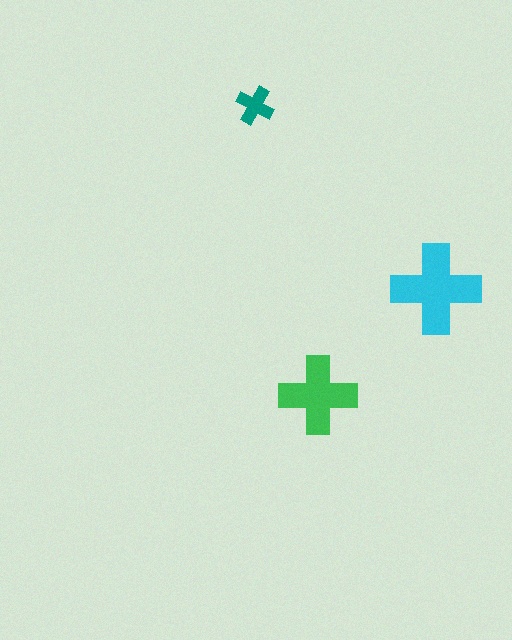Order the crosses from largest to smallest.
the cyan one, the green one, the teal one.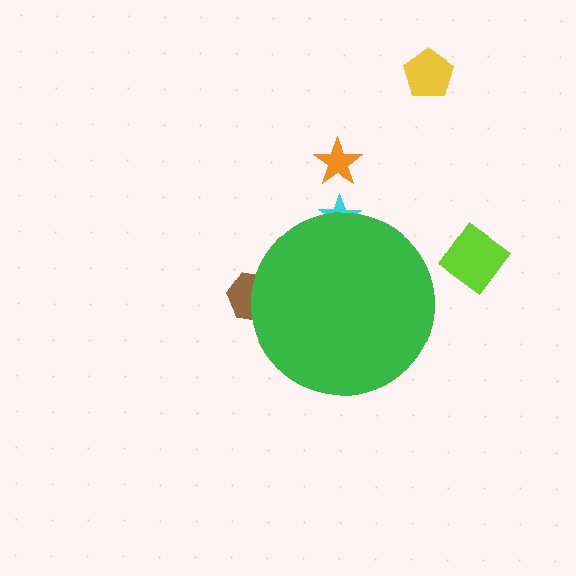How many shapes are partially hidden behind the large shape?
2 shapes are partially hidden.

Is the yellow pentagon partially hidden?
No, the yellow pentagon is fully visible.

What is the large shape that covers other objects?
A green circle.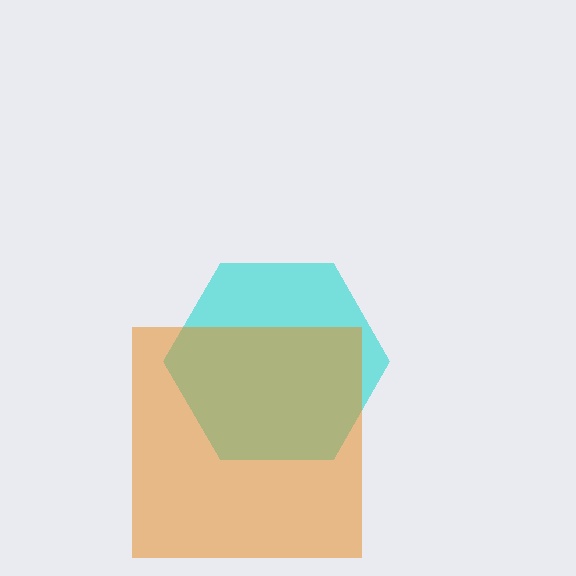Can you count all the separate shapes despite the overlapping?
Yes, there are 2 separate shapes.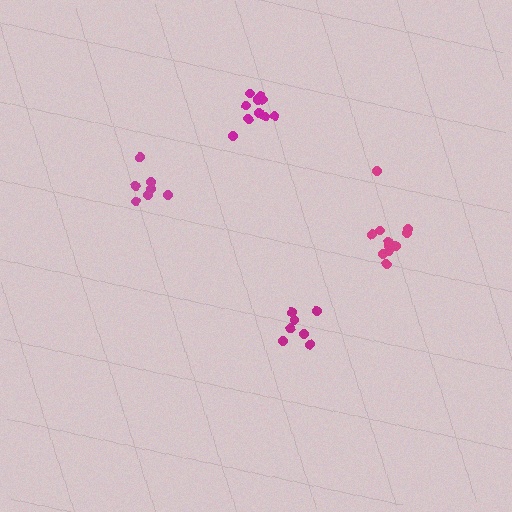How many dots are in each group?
Group 1: 7 dots, Group 2: 10 dots, Group 3: 11 dots, Group 4: 7 dots (35 total).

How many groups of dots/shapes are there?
There are 4 groups.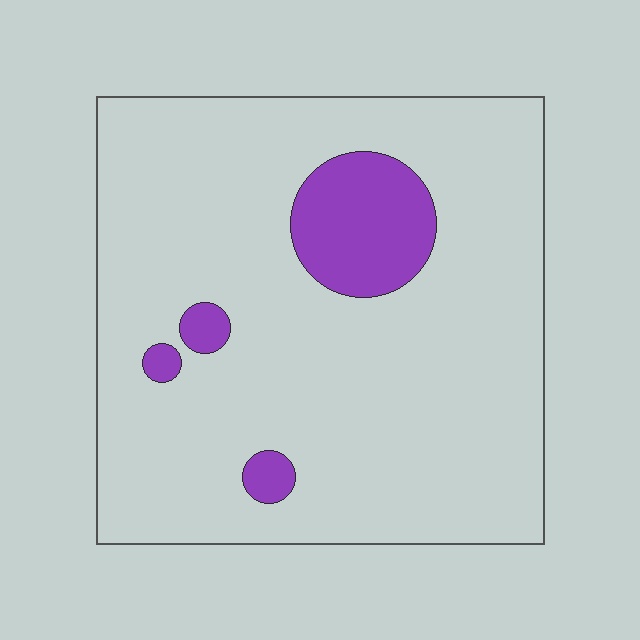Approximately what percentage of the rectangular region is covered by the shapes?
Approximately 10%.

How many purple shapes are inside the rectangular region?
4.